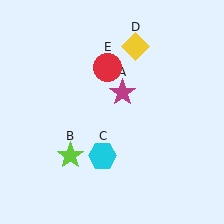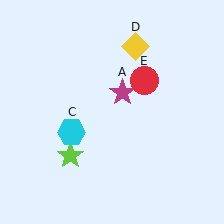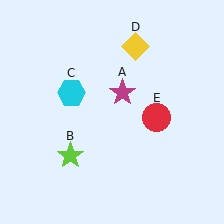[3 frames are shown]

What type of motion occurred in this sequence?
The cyan hexagon (object C), red circle (object E) rotated clockwise around the center of the scene.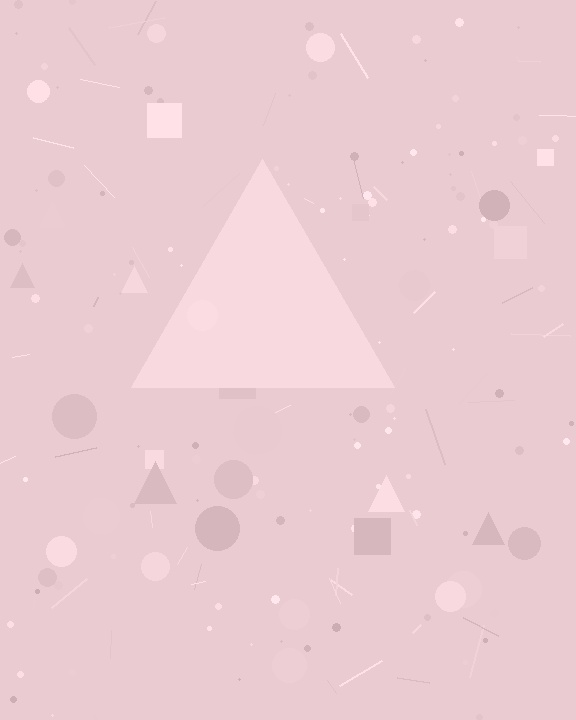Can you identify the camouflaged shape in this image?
The camouflaged shape is a triangle.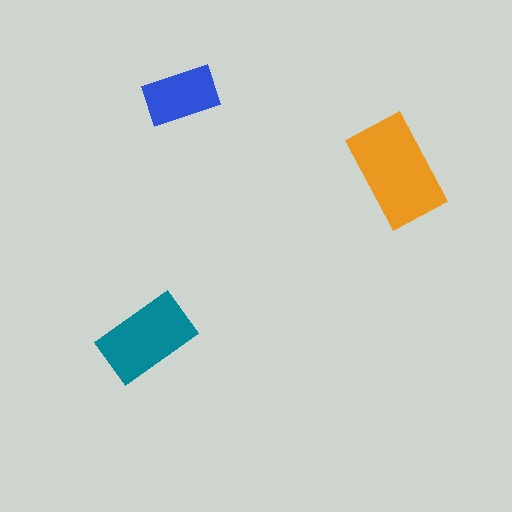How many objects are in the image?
There are 3 objects in the image.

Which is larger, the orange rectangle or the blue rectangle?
The orange one.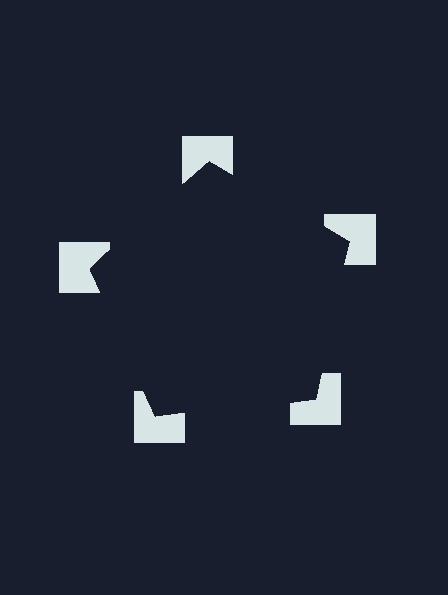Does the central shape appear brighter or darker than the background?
It typically appears slightly darker than the background, even though no actual brightness change is drawn.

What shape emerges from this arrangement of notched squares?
An illusory pentagon — its edges are inferred from the aligned wedge cuts in the notched squares, not physically drawn.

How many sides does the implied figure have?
5 sides.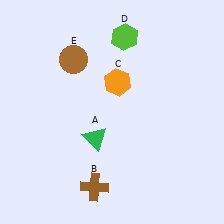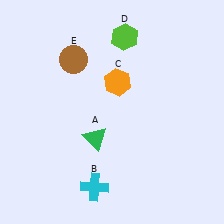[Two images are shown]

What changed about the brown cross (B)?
In Image 1, B is brown. In Image 2, it changed to cyan.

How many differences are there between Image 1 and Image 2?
There is 1 difference between the two images.